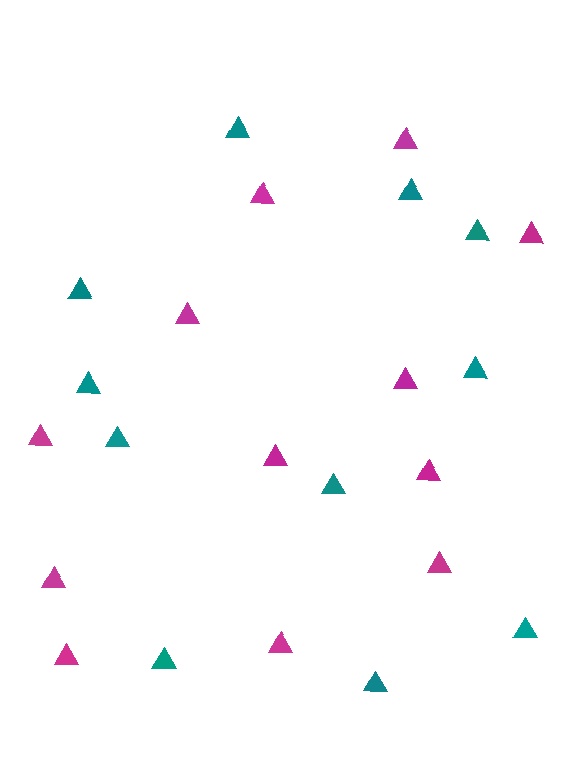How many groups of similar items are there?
There are 2 groups: one group of magenta triangles (12) and one group of teal triangles (11).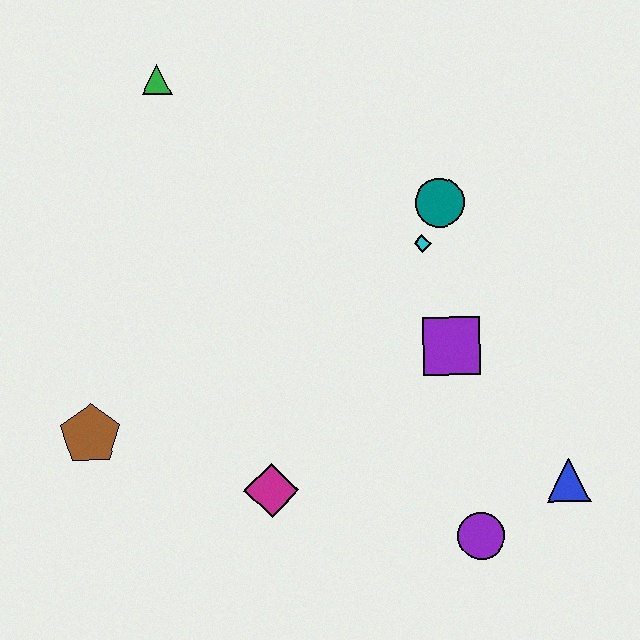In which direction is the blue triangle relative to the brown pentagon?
The blue triangle is to the right of the brown pentagon.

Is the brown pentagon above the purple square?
No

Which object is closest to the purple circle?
The blue triangle is closest to the purple circle.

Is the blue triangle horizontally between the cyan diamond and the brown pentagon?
No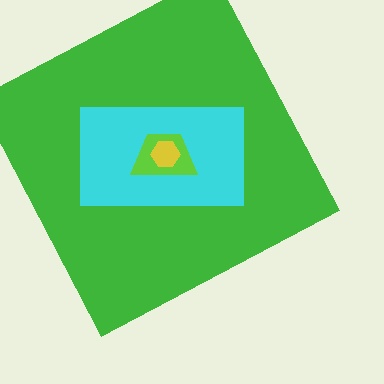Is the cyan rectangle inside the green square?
Yes.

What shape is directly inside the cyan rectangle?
The lime trapezoid.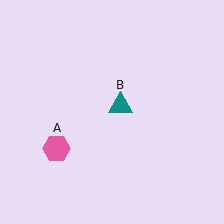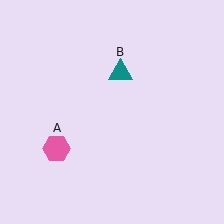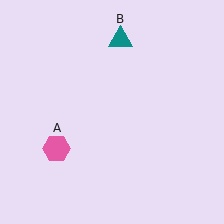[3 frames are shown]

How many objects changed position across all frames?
1 object changed position: teal triangle (object B).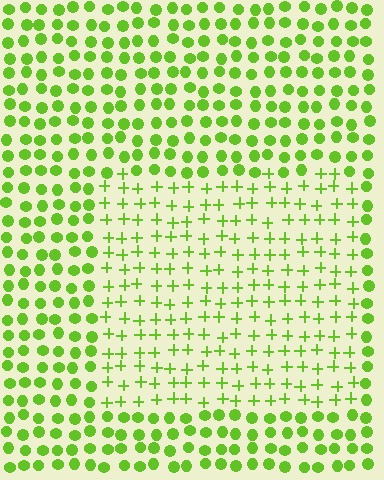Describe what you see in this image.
The image is filled with small lime elements arranged in a uniform grid. A rectangle-shaped region contains plus signs, while the surrounding area contains circles. The boundary is defined purely by the change in element shape.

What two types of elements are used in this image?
The image uses plus signs inside the rectangle region and circles outside it.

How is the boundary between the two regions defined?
The boundary is defined by a change in element shape: plus signs inside vs. circles outside. All elements share the same color and spacing.